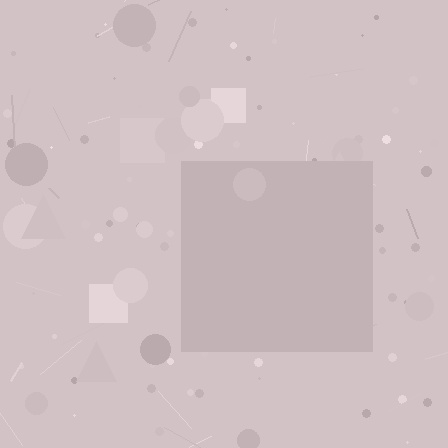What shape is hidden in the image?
A square is hidden in the image.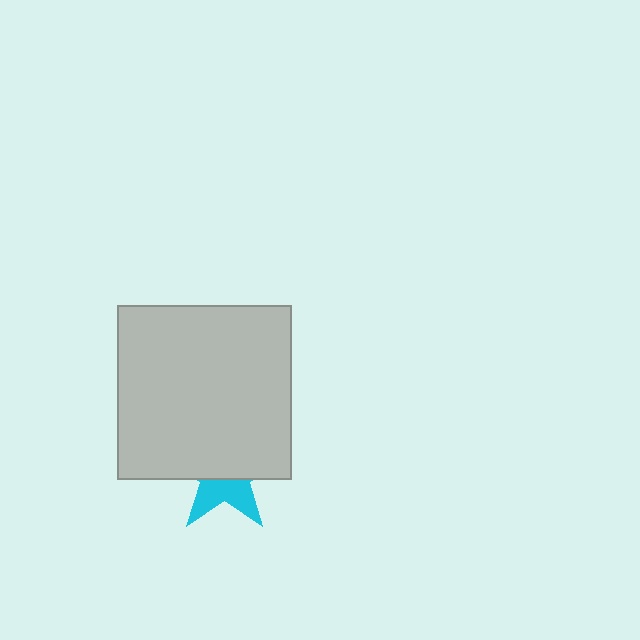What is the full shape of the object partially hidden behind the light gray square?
The partially hidden object is a cyan star.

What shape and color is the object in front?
The object in front is a light gray square.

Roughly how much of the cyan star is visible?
A small part of it is visible (roughly 39%).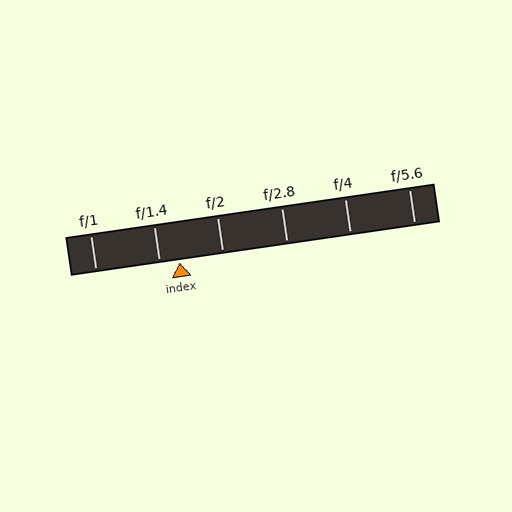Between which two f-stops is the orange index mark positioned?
The index mark is between f/1.4 and f/2.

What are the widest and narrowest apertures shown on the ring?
The widest aperture shown is f/1 and the narrowest is f/5.6.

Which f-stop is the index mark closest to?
The index mark is closest to f/1.4.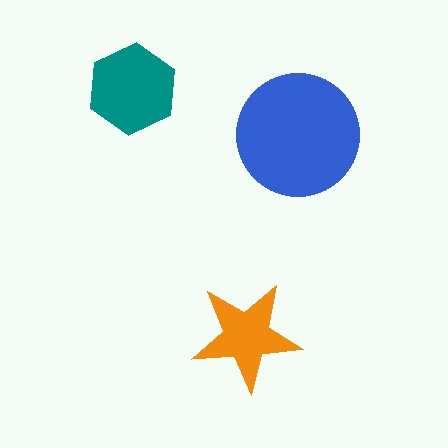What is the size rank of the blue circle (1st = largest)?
1st.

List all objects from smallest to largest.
The orange star, the teal hexagon, the blue circle.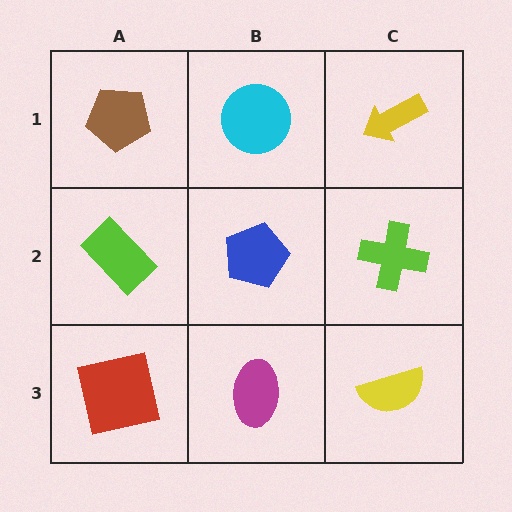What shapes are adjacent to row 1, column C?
A lime cross (row 2, column C), a cyan circle (row 1, column B).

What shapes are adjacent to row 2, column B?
A cyan circle (row 1, column B), a magenta ellipse (row 3, column B), a lime rectangle (row 2, column A), a lime cross (row 2, column C).